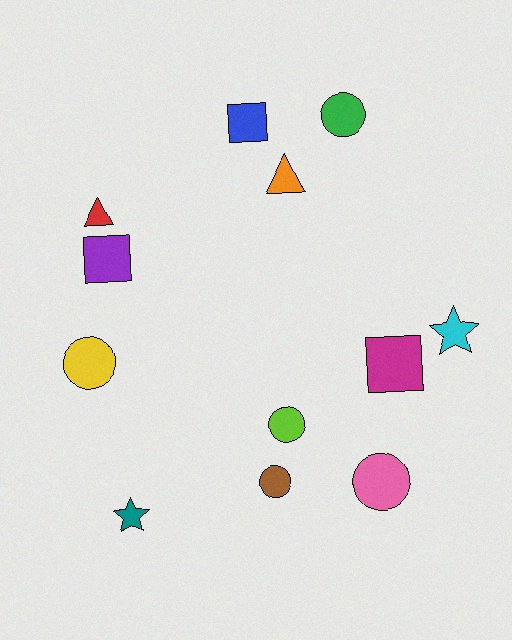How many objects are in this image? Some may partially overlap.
There are 12 objects.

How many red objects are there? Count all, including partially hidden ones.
There is 1 red object.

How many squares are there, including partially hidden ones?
There are 3 squares.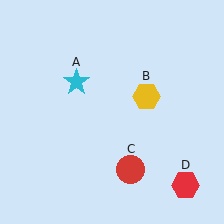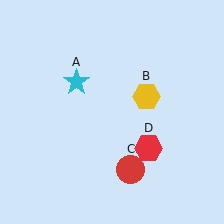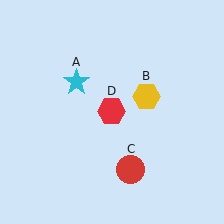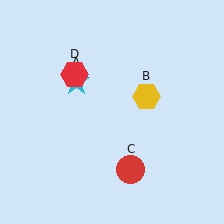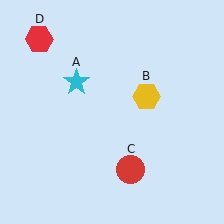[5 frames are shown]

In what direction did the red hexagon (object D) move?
The red hexagon (object D) moved up and to the left.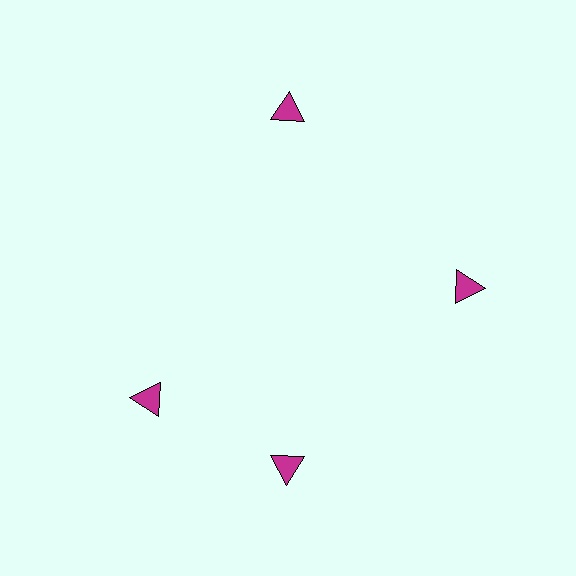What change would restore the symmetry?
The symmetry would be restored by rotating it back into even spacing with its neighbors so that all 4 triangles sit at equal angles and equal distance from the center.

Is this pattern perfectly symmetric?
No. The 4 magenta triangles are arranged in a ring, but one element near the 9 o'clock position is rotated out of alignment along the ring, breaking the 4-fold rotational symmetry.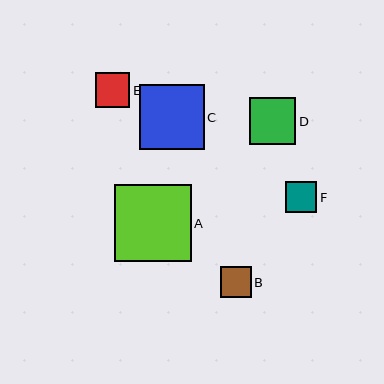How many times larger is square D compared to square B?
Square D is approximately 1.5 times the size of square B.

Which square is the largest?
Square A is the largest with a size of approximately 76 pixels.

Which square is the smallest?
Square B is the smallest with a size of approximately 31 pixels.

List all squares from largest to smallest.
From largest to smallest: A, C, D, E, F, B.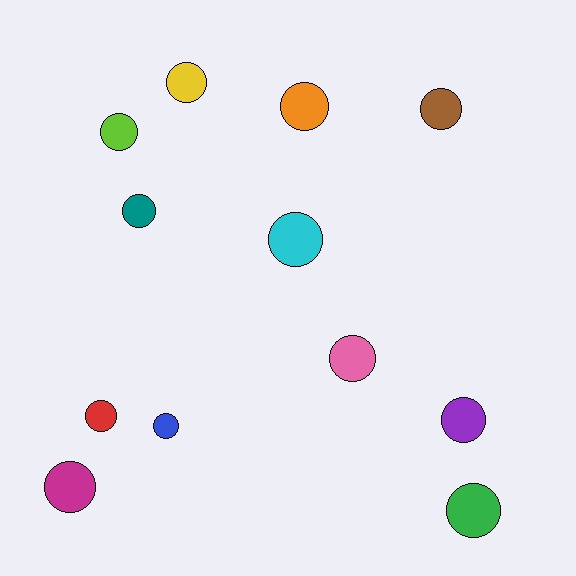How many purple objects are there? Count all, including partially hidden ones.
There is 1 purple object.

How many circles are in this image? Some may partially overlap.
There are 12 circles.